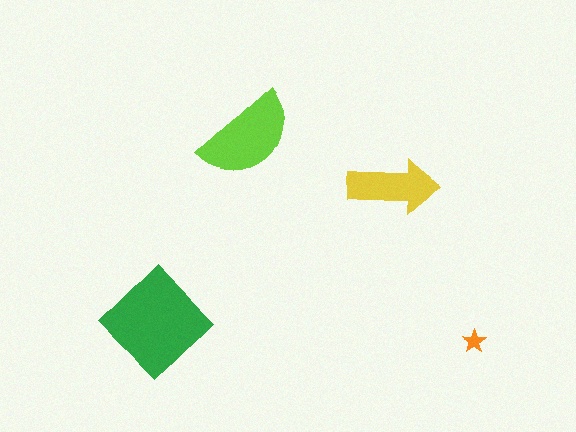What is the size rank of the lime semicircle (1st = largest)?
2nd.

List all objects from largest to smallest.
The green diamond, the lime semicircle, the yellow arrow, the orange star.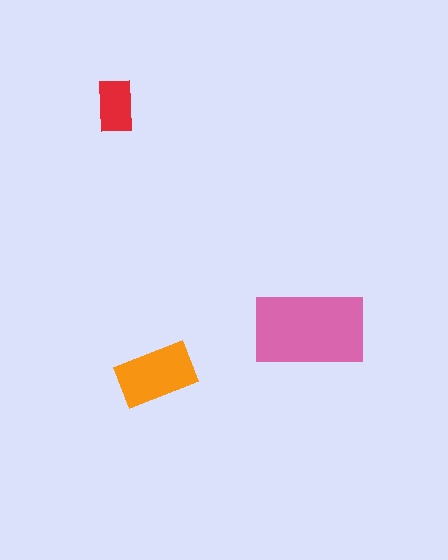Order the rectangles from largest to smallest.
the pink one, the orange one, the red one.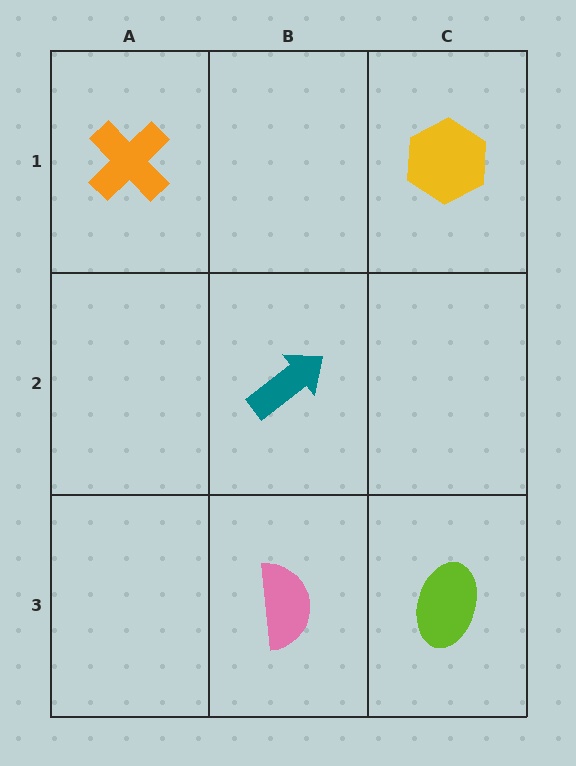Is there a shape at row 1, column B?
No, that cell is empty.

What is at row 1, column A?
An orange cross.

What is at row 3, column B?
A pink semicircle.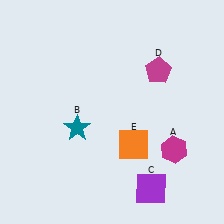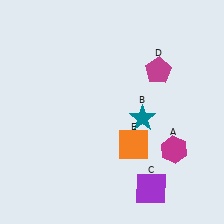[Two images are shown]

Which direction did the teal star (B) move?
The teal star (B) moved right.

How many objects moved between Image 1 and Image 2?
1 object moved between the two images.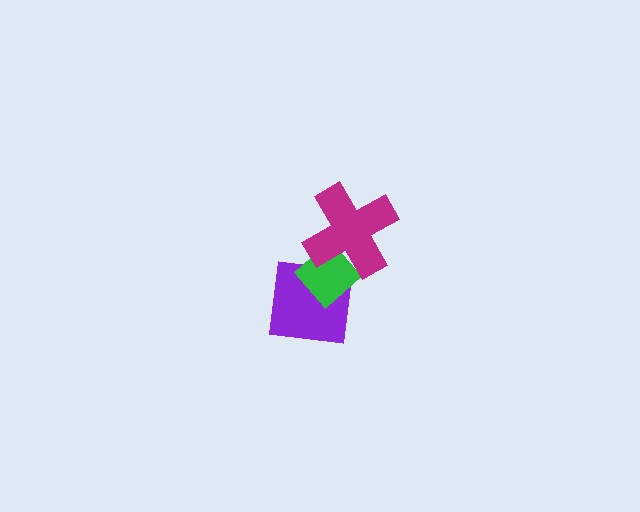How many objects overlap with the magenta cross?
1 object overlaps with the magenta cross.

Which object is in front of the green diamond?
The magenta cross is in front of the green diamond.